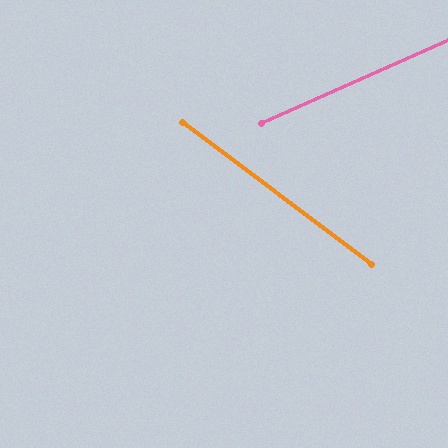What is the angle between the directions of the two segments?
Approximately 61 degrees.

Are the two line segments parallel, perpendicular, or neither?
Neither parallel nor perpendicular — they differ by about 61°.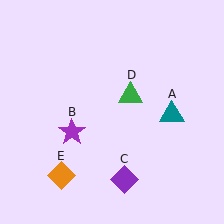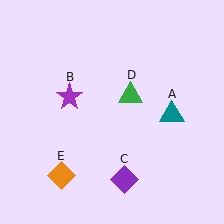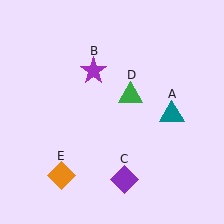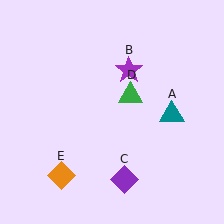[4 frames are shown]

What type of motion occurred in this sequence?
The purple star (object B) rotated clockwise around the center of the scene.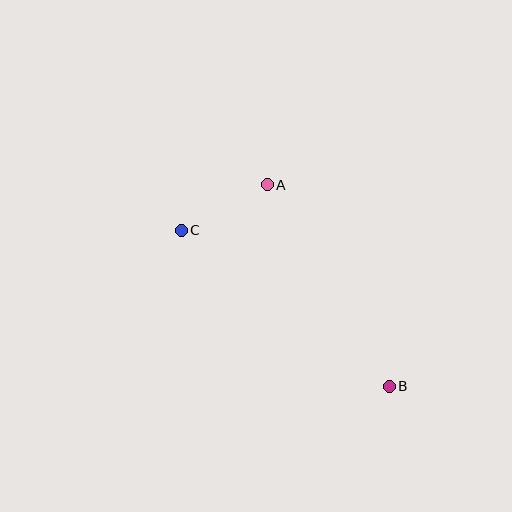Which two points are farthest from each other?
Points B and C are farthest from each other.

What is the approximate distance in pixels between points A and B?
The distance between A and B is approximately 235 pixels.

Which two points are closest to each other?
Points A and C are closest to each other.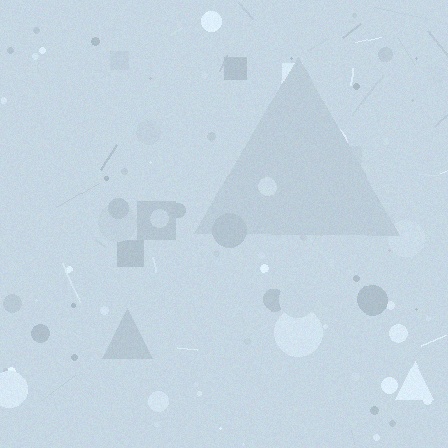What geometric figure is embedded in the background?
A triangle is embedded in the background.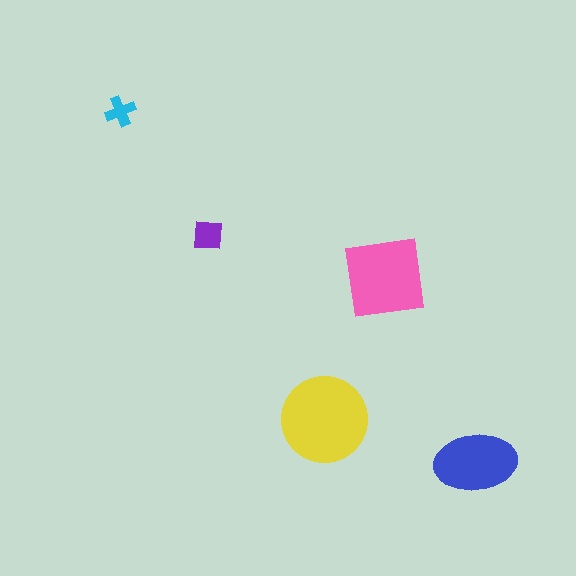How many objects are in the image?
There are 5 objects in the image.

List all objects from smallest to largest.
The cyan cross, the purple square, the blue ellipse, the pink square, the yellow circle.